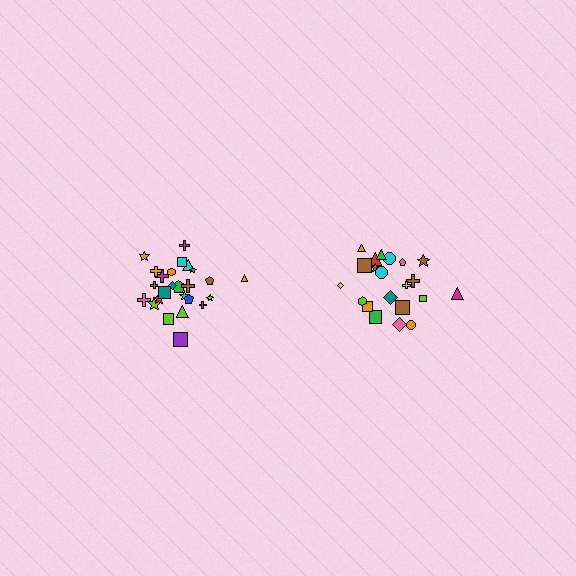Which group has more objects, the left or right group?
The left group.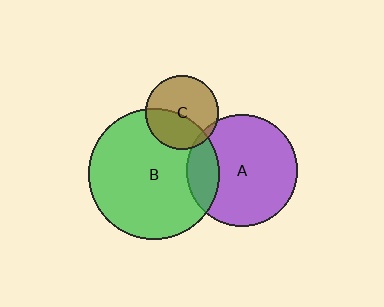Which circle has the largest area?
Circle B (green).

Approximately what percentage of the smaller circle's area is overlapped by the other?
Approximately 5%.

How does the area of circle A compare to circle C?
Approximately 2.3 times.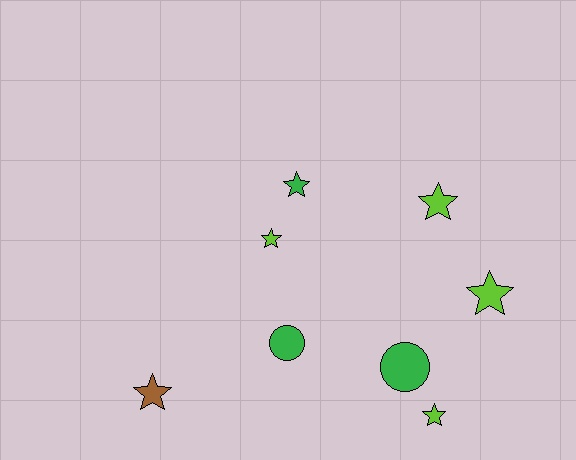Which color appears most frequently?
Lime, with 4 objects.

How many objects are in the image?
There are 8 objects.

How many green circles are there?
There are 2 green circles.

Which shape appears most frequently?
Star, with 6 objects.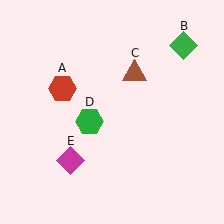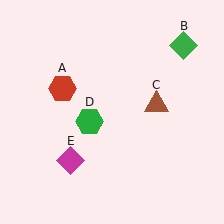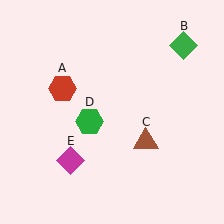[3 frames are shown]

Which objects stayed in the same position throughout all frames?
Red hexagon (object A) and green diamond (object B) and green hexagon (object D) and magenta diamond (object E) remained stationary.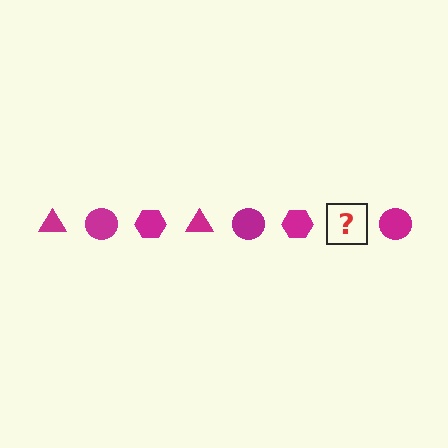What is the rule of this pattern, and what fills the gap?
The rule is that the pattern cycles through triangle, circle, hexagon shapes in magenta. The gap should be filled with a magenta triangle.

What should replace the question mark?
The question mark should be replaced with a magenta triangle.